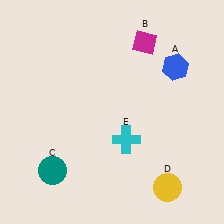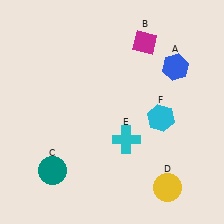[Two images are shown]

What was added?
A cyan hexagon (F) was added in Image 2.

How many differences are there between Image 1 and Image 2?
There is 1 difference between the two images.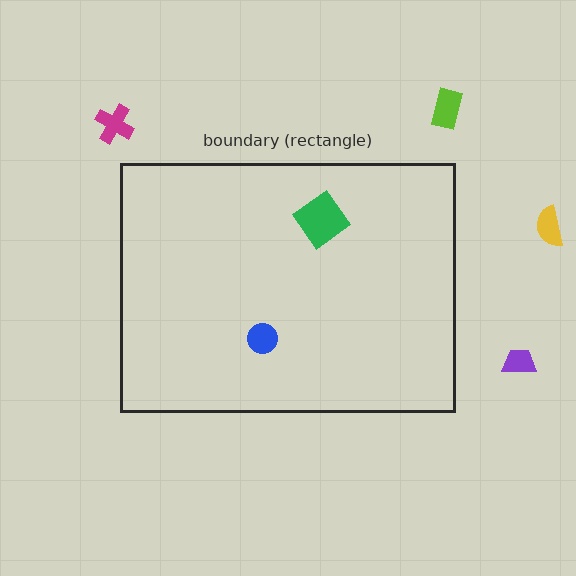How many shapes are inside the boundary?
2 inside, 4 outside.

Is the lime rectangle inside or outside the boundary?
Outside.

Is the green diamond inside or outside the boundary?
Inside.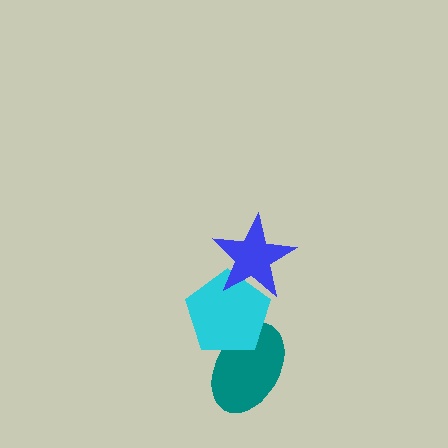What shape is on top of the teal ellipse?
The cyan pentagon is on top of the teal ellipse.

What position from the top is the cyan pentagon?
The cyan pentagon is 2nd from the top.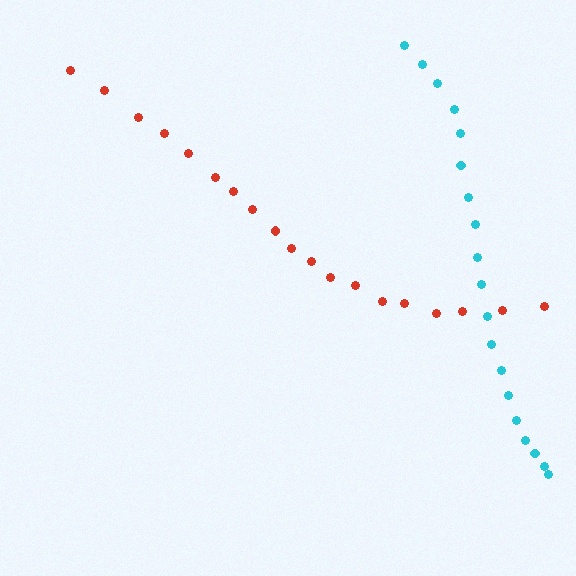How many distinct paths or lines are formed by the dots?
There are 2 distinct paths.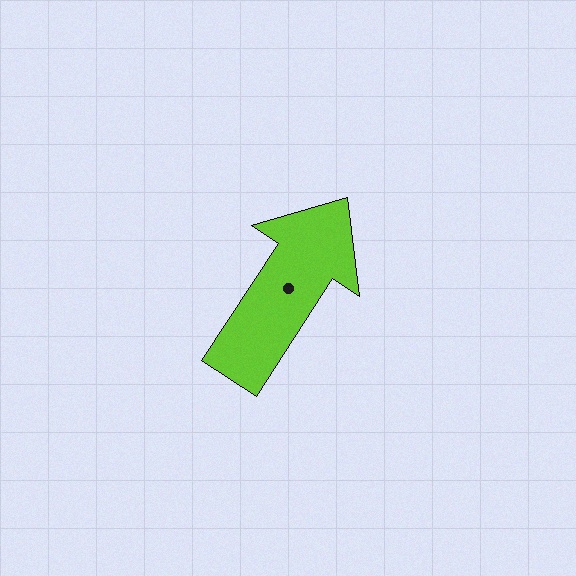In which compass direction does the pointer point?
Northeast.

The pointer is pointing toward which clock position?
Roughly 1 o'clock.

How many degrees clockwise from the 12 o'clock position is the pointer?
Approximately 33 degrees.